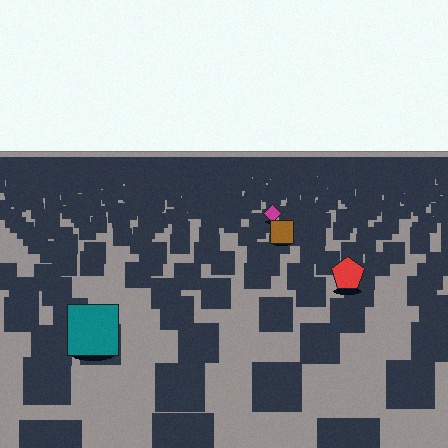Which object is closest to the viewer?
The teal square is closest. The texture marks near it are larger and more spread out.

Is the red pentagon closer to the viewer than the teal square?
No. The teal square is closer — you can tell from the texture gradient: the ground texture is coarser near it.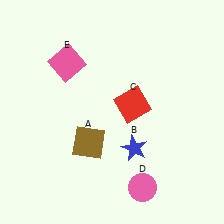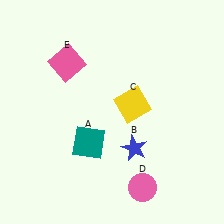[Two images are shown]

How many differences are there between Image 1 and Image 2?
There are 2 differences between the two images.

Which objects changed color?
A changed from brown to teal. C changed from red to yellow.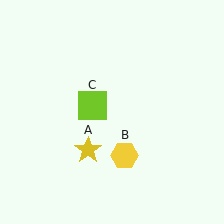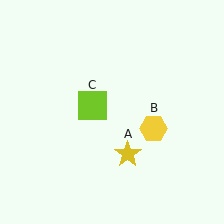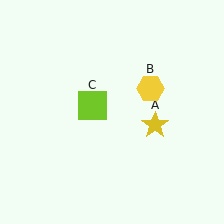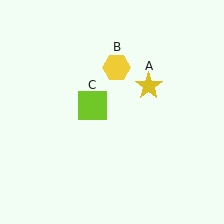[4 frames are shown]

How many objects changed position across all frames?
2 objects changed position: yellow star (object A), yellow hexagon (object B).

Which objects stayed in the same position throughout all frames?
Lime square (object C) remained stationary.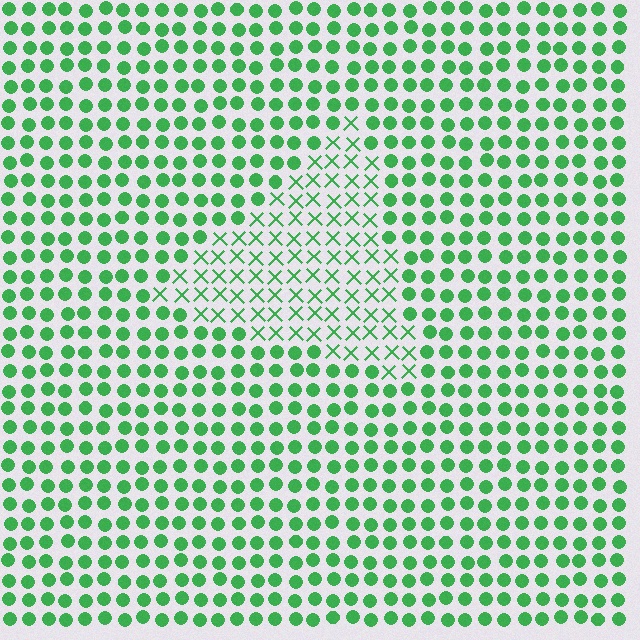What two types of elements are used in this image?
The image uses X marks inside the triangle region and circles outside it.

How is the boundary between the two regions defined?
The boundary is defined by a change in element shape: X marks inside vs. circles outside. All elements share the same color and spacing.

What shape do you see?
I see a triangle.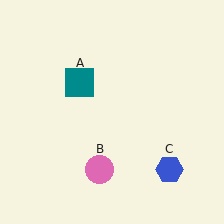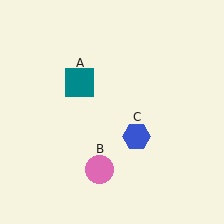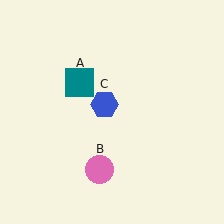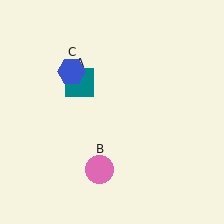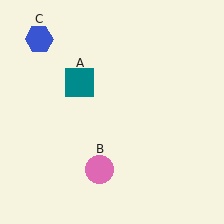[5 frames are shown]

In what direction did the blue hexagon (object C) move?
The blue hexagon (object C) moved up and to the left.